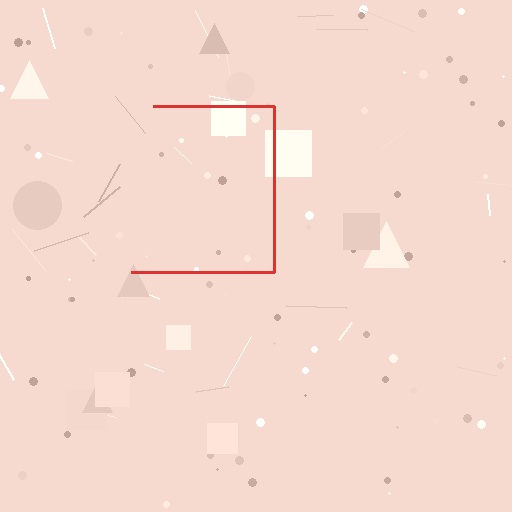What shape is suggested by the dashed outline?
The dashed outline suggests a square.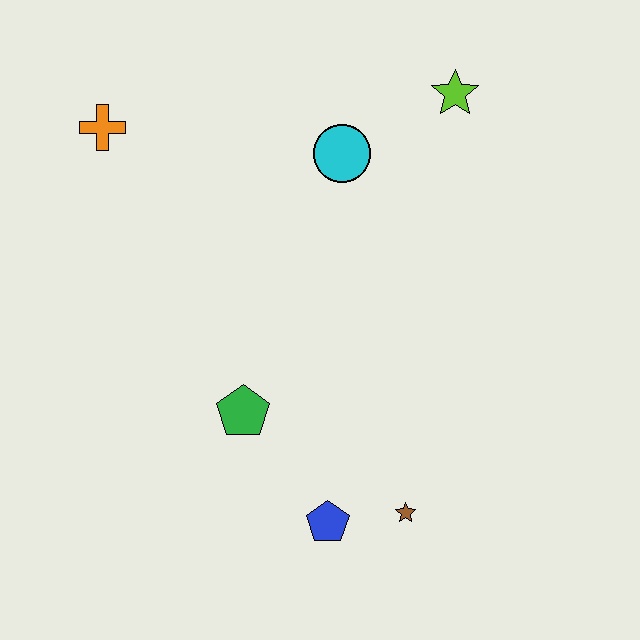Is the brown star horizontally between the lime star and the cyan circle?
Yes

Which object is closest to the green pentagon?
The blue pentagon is closest to the green pentagon.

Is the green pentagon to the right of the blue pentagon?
No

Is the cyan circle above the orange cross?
No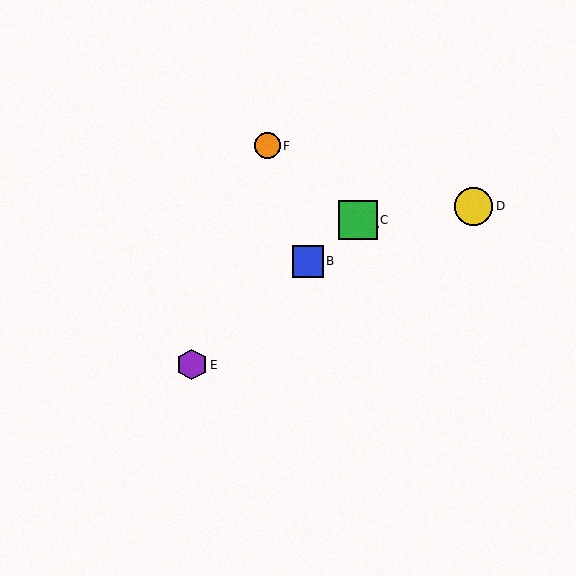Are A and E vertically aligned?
No, A is at x≈358 and E is at x≈192.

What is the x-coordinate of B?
Object B is at x≈308.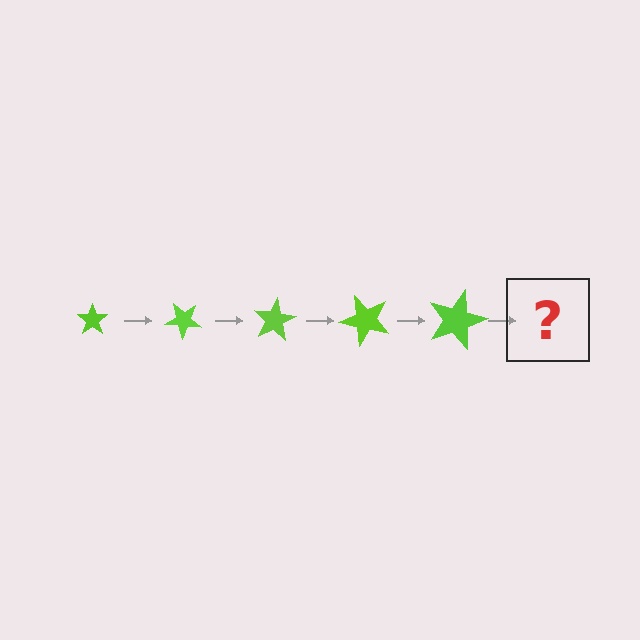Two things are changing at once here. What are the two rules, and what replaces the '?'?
The two rules are that the star grows larger each step and it rotates 40 degrees each step. The '?' should be a star, larger than the previous one and rotated 200 degrees from the start.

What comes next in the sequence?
The next element should be a star, larger than the previous one and rotated 200 degrees from the start.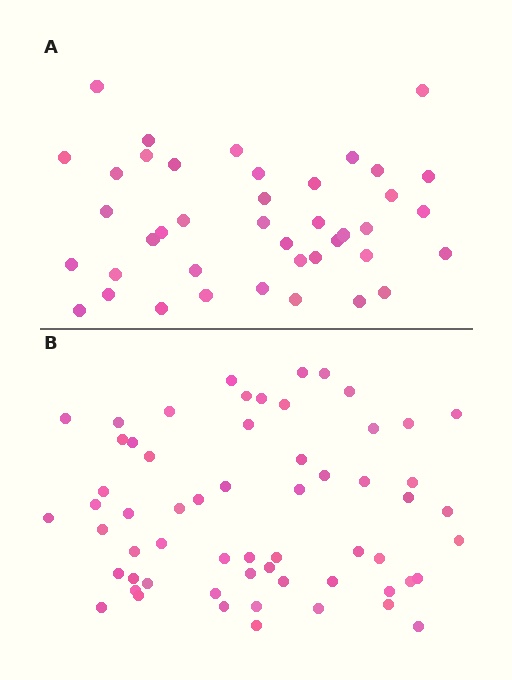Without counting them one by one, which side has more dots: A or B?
Region B (the bottom region) has more dots.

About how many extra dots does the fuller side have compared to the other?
Region B has approximately 20 more dots than region A.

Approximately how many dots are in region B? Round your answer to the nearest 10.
About 60 dots.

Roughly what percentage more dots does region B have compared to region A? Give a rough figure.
About 45% more.